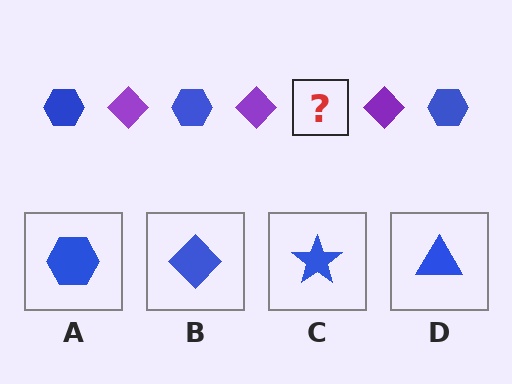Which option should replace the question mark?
Option A.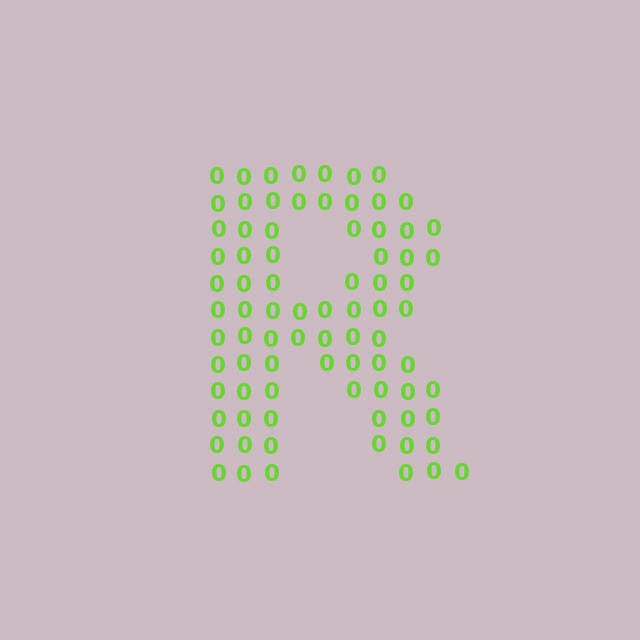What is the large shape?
The large shape is the letter R.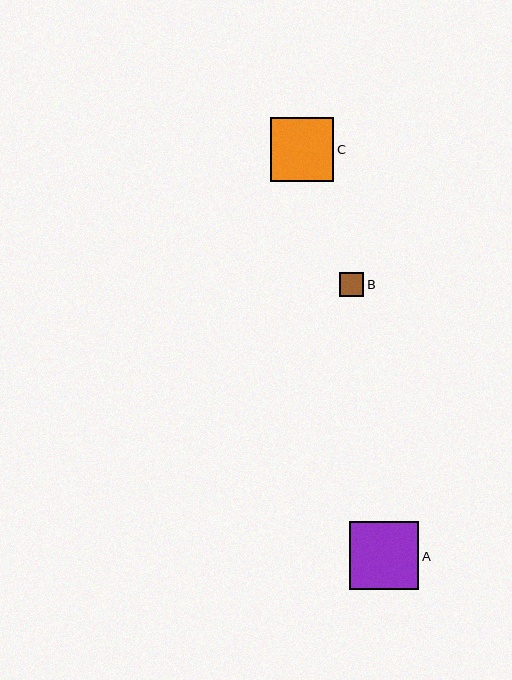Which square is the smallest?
Square B is the smallest with a size of approximately 24 pixels.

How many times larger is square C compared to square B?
Square C is approximately 2.6 times the size of square B.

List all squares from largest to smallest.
From largest to smallest: A, C, B.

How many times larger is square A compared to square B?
Square A is approximately 2.9 times the size of square B.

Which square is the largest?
Square A is the largest with a size of approximately 69 pixels.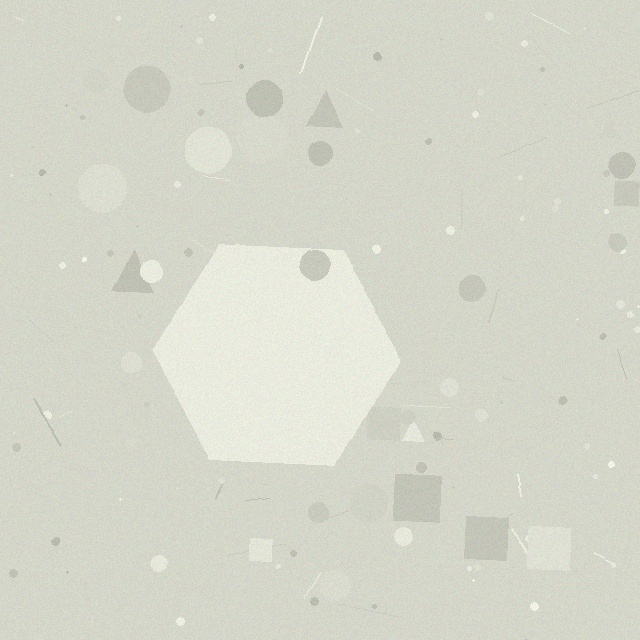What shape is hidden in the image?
A hexagon is hidden in the image.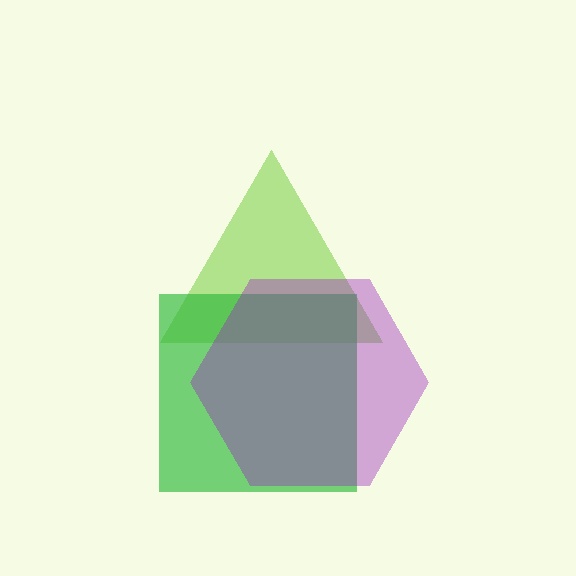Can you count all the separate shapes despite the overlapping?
Yes, there are 3 separate shapes.